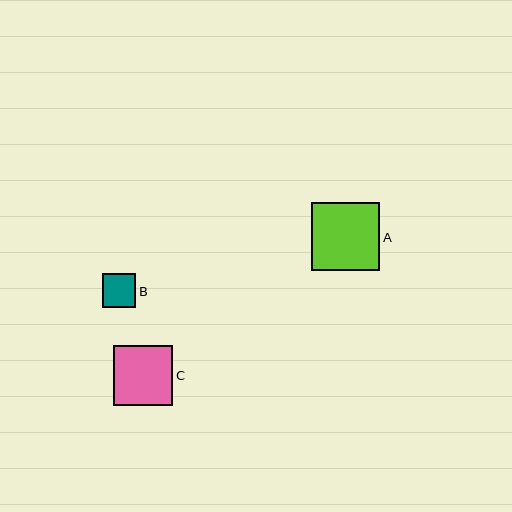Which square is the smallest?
Square B is the smallest with a size of approximately 34 pixels.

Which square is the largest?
Square A is the largest with a size of approximately 68 pixels.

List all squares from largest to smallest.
From largest to smallest: A, C, B.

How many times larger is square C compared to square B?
Square C is approximately 1.8 times the size of square B.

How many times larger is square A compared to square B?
Square A is approximately 2.0 times the size of square B.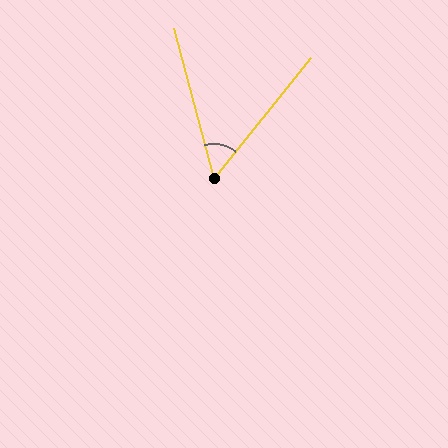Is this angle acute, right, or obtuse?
It is acute.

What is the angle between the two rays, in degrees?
Approximately 54 degrees.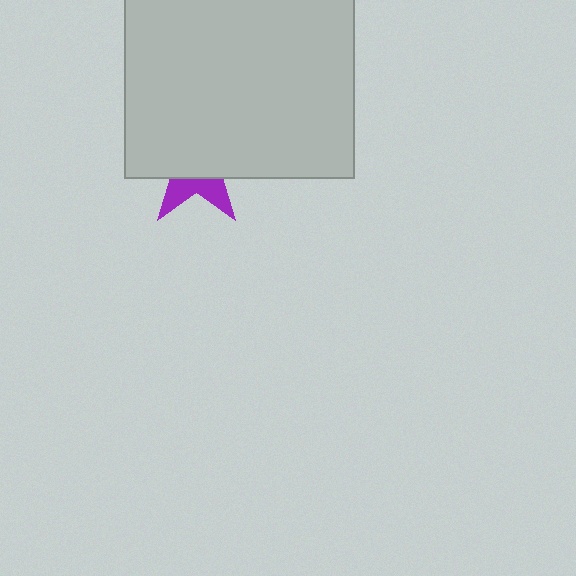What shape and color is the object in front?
The object in front is a light gray square.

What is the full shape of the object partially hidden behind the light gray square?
The partially hidden object is a purple star.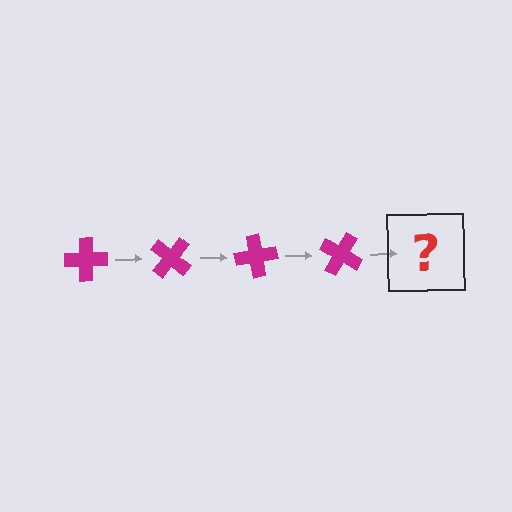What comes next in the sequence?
The next element should be a magenta cross rotated 160 degrees.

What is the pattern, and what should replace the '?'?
The pattern is that the cross rotates 40 degrees each step. The '?' should be a magenta cross rotated 160 degrees.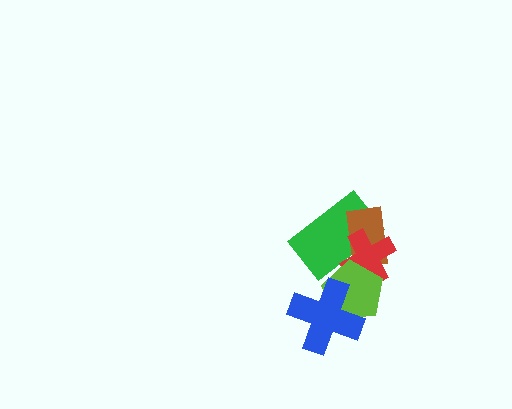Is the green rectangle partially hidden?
Yes, it is partially covered by another shape.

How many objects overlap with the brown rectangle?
2 objects overlap with the brown rectangle.